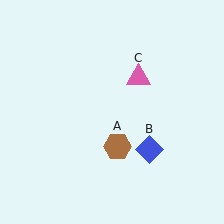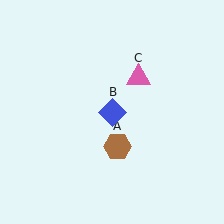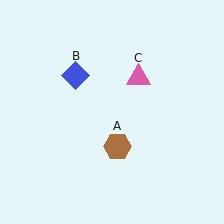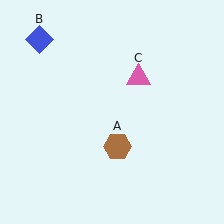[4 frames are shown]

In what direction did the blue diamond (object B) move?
The blue diamond (object B) moved up and to the left.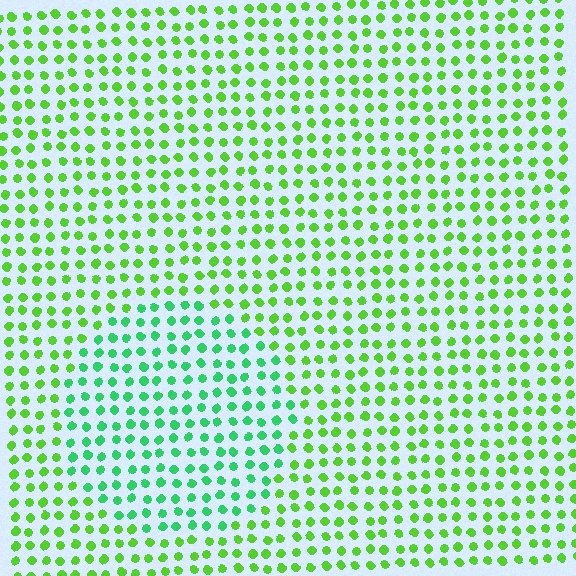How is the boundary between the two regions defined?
The boundary is defined purely by a slight shift in hue (about 35 degrees). Spacing, size, and orientation are identical on both sides.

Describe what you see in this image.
The image is filled with small lime elements in a uniform arrangement. A circle-shaped region is visible where the elements are tinted to a slightly different hue, forming a subtle color boundary.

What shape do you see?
I see a circle.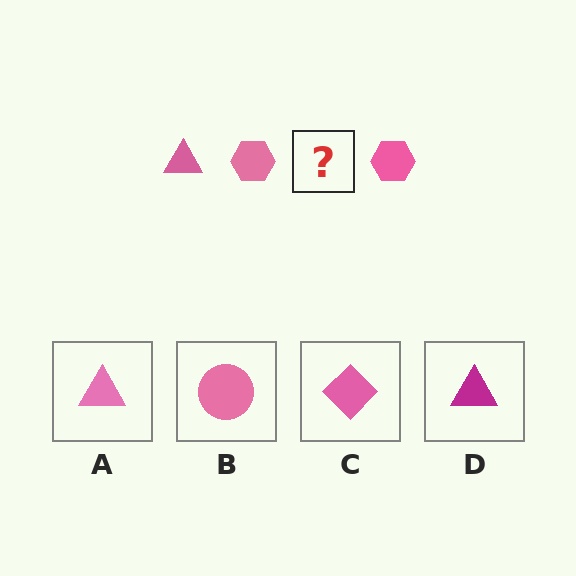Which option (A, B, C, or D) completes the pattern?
A.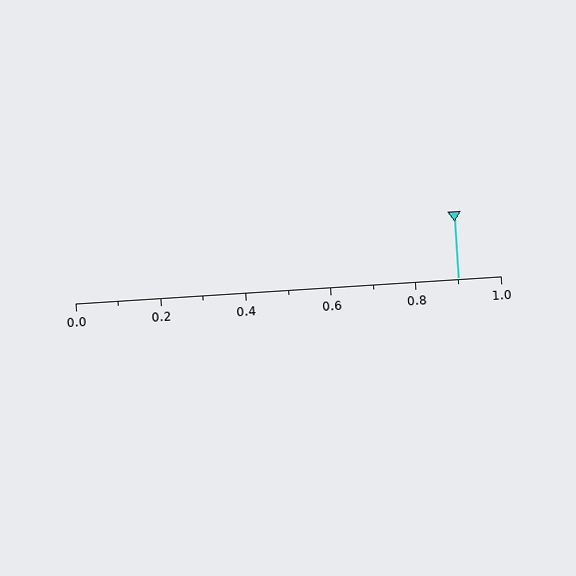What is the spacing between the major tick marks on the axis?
The major ticks are spaced 0.2 apart.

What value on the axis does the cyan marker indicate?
The marker indicates approximately 0.9.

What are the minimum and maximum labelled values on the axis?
The axis runs from 0.0 to 1.0.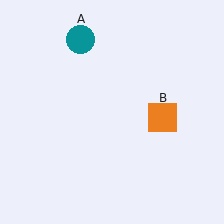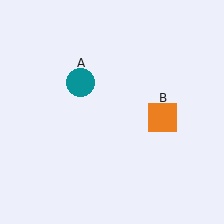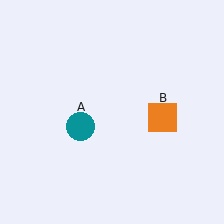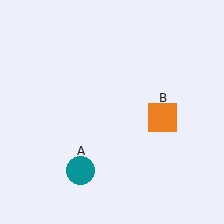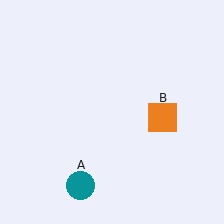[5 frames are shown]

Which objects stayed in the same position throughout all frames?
Orange square (object B) remained stationary.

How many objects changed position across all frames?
1 object changed position: teal circle (object A).